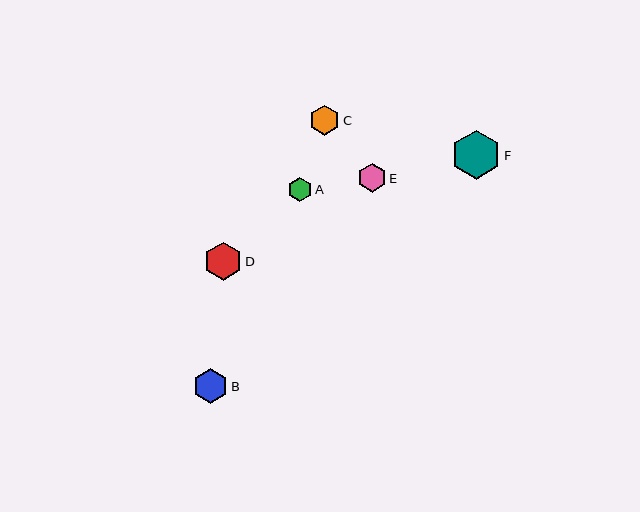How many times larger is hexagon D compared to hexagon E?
Hexagon D is approximately 1.3 times the size of hexagon E.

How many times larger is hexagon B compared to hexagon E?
Hexagon B is approximately 1.2 times the size of hexagon E.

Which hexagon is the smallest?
Hexagon A is the smallest with a size of approximately 24 pixels.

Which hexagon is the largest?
Hexagon F is the largest with a size of approximately 49 pixels.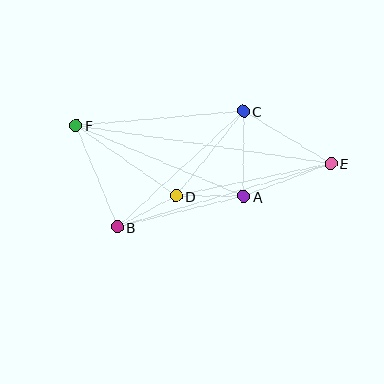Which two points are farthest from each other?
Points E and F are farthest from each other.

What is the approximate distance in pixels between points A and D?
The distance between A and D is approximately 67 pixels.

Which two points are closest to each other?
Points B and D are closest to each other.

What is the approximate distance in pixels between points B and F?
The distance between B and F is approximately 110 pixels.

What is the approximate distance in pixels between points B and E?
The distance between B and E is approximately 223 pixels.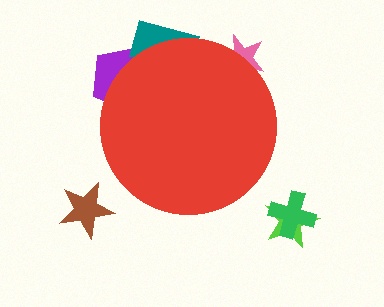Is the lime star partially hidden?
No, the lime star is fully visible.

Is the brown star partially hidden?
No, the brown star is fully visible.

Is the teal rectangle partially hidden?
Yes, the teal rectangle is partially hidden behind the red circle.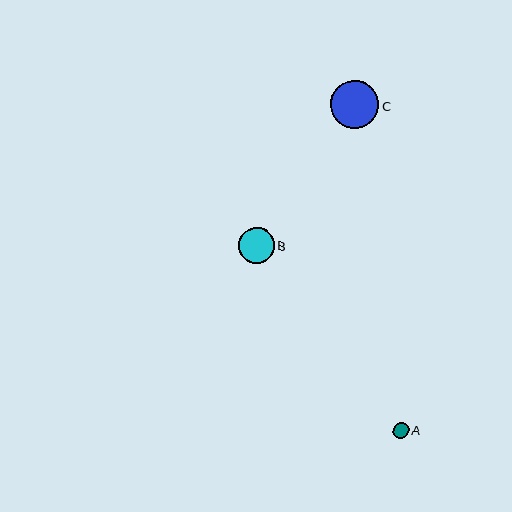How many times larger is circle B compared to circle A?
Circle B is approximately 2.2 times the size of circle A.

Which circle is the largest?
Circle C is the largest with a size of approximately 48 pixels.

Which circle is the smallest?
Circle A is the smallest with a size of approximately 16 pixels.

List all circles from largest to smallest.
From largest to smallest: C, B, A.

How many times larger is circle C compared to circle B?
Circle C is approximately 1.3 times the size of circle B.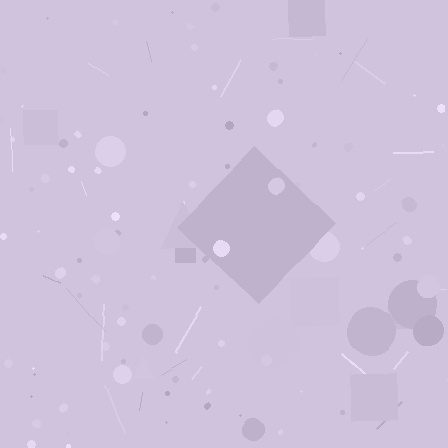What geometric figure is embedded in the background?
A diamond is embedded in the background.